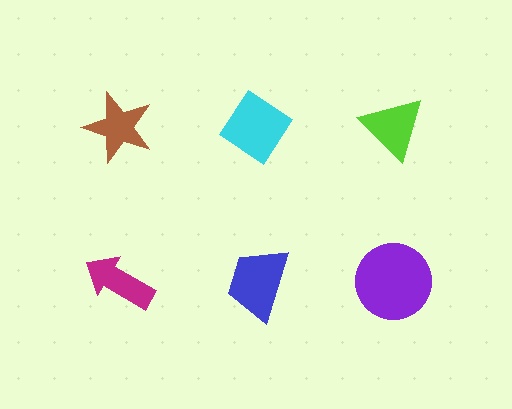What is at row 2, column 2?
A blue trapezoid.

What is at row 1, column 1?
A brown star.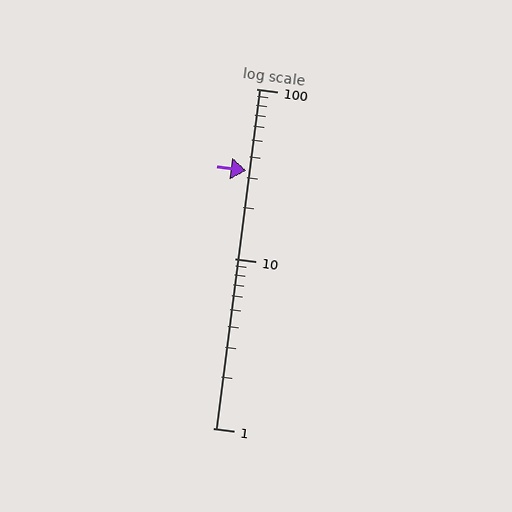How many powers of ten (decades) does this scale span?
The scale spans 2 decades, from 1 to 100.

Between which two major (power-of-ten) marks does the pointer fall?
The pointer is between 10 and 100.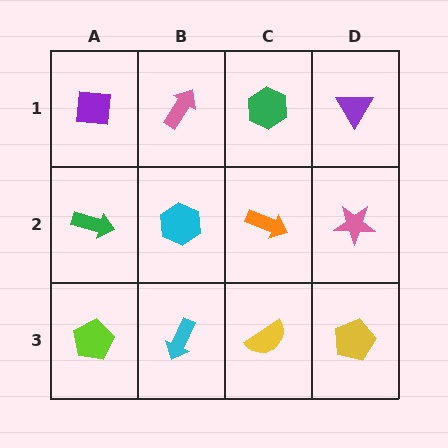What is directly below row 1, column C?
An orange arrow.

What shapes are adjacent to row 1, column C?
An orange arrow (row 2, column C), a pink arrow (row 1, column B), a purple triangle (row 1, column D).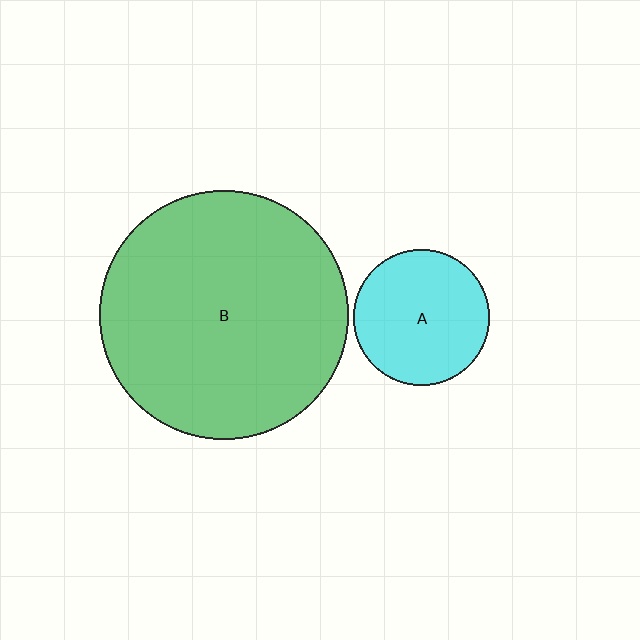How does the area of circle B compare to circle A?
Approximately 3.3 times.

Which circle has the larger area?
Circle B (green).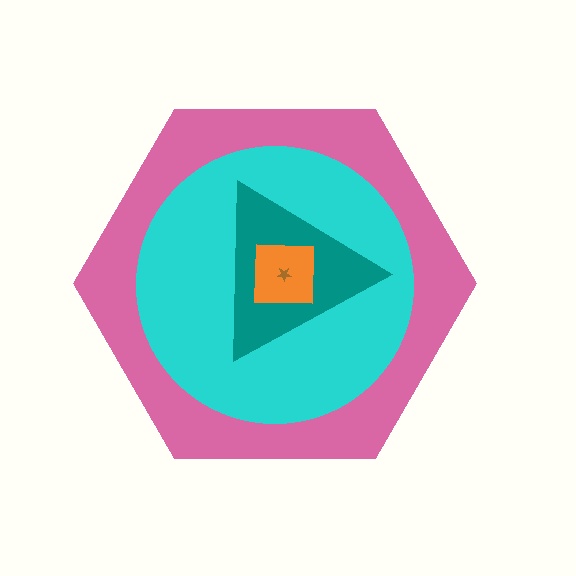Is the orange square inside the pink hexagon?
Yes.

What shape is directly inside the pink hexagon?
The cyan circle.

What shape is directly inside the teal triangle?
The orange square.